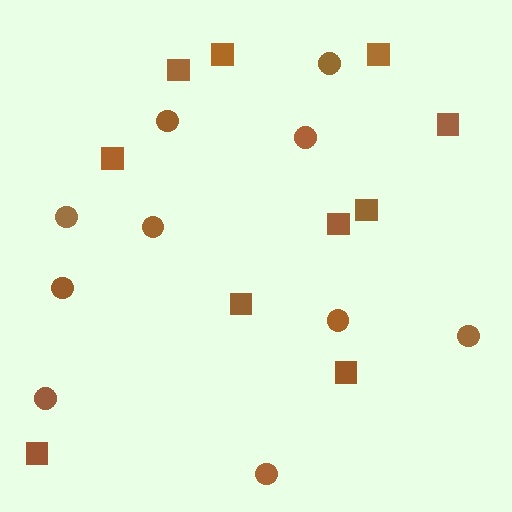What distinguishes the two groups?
There are 2 groups: one group of squares (10) and one group of circles (10).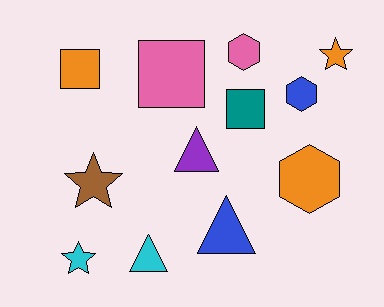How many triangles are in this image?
There are 3 triangles.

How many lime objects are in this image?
There are no lime objects.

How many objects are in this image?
There are 12 objects.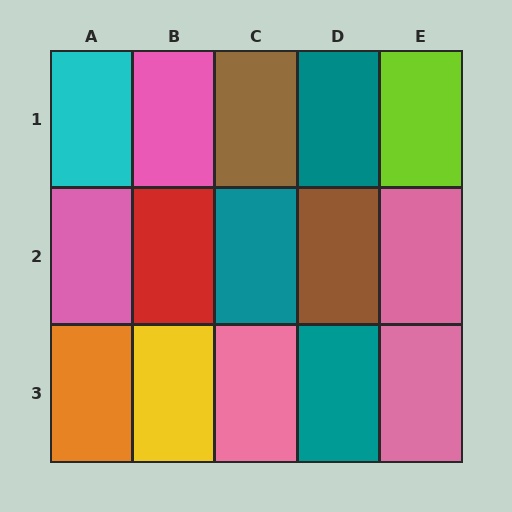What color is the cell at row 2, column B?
Red.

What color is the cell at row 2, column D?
Brown.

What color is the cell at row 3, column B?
Yellow.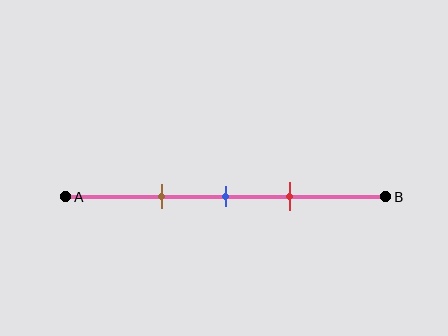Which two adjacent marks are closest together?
The blue and red marks are the closest adjacent pair.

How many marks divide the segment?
There are 3 marks dividing the segment.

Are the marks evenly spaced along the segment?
Yes, the marks are approximately evenly spaced.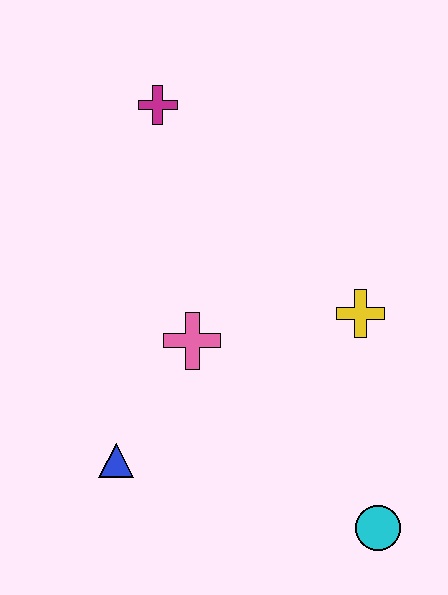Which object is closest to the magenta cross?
The pink cross is closest to the magenta cross.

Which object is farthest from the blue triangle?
The magenta cross is farthest from the blue triangle.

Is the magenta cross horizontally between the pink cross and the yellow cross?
No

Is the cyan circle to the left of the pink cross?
No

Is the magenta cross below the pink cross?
No